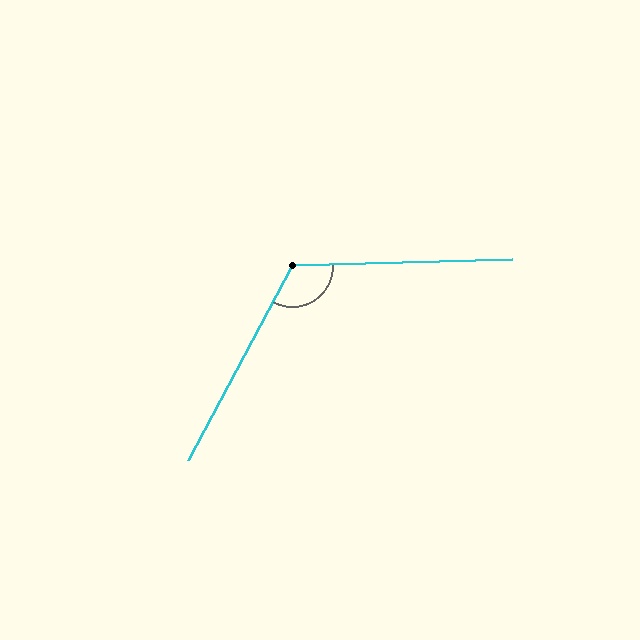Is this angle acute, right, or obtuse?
It is obtuse.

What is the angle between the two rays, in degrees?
Approximately 120 degrees.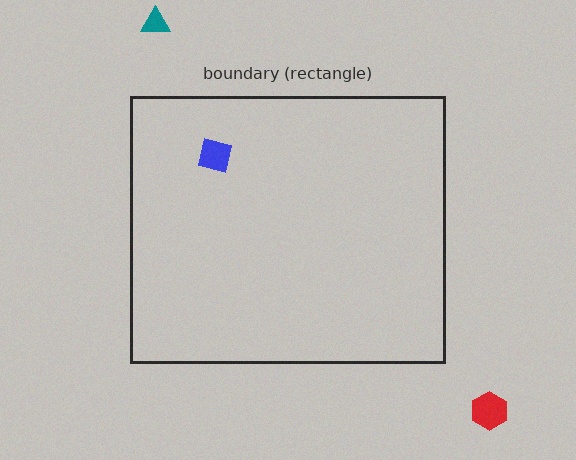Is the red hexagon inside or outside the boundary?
Outside.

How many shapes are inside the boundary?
1 inside, 2 outside.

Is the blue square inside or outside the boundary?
Inside.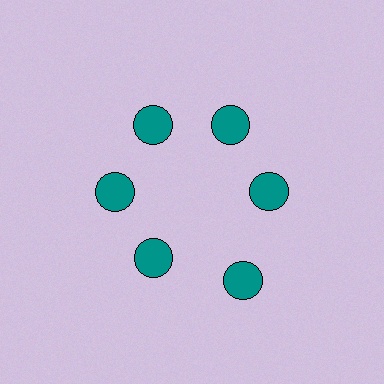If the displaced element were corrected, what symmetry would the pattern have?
It would have 6-fold rotational symmetry — the pattern would map onto itself every 60 degrees.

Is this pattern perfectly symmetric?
No. The 6 teal circles are arranged in a ring, but one element near the 5 o'clock position is pushed outward from the center, breaking the 6-fold rotational symmetry.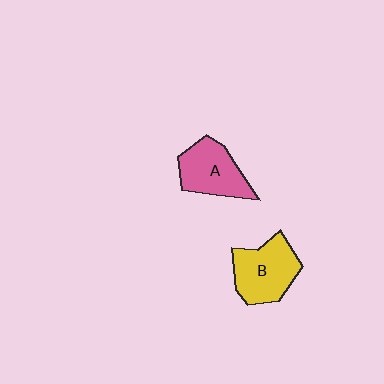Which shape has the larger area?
Shape B (yellow).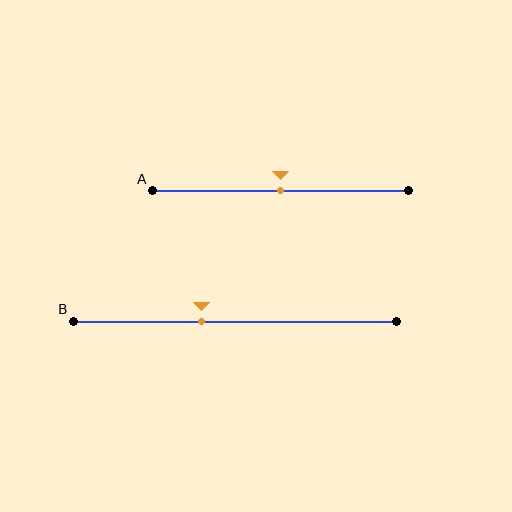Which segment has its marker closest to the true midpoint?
Segment A has its marker closest to the true midpoint.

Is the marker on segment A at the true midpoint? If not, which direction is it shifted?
Yes, the marker on segment A is at the true midpoint.